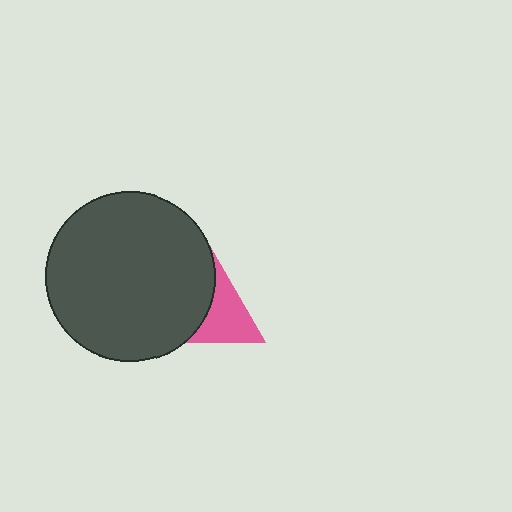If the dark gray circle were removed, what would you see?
You would see the complete pink triangle.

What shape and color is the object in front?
The object in front is a dark gray circle.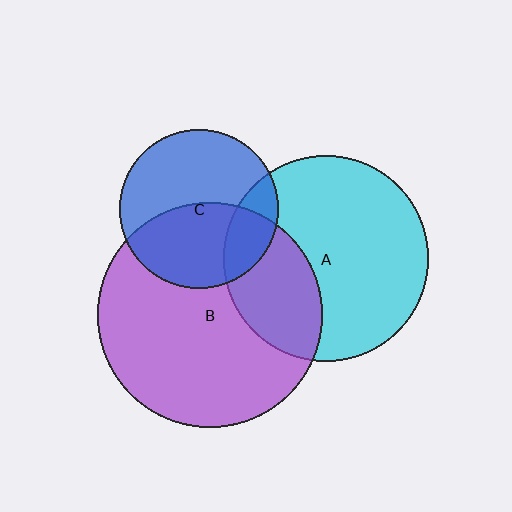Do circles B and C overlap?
Yes.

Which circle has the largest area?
Circle B (purple).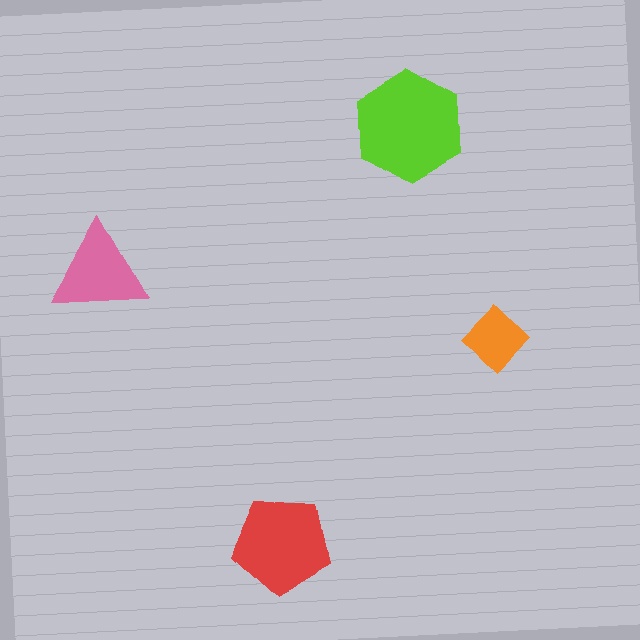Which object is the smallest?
The orange diamond.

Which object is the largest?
The lime hexagon.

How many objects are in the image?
There are 4 objects in the image.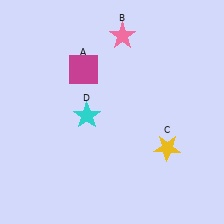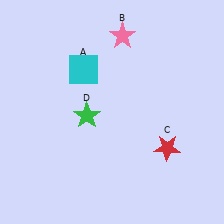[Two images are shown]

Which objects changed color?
A changed from magenta to cyan. C changed from yellow to red. D changed from cyan to green.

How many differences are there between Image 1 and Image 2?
There are 3 differences between the two images.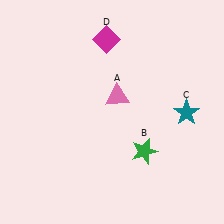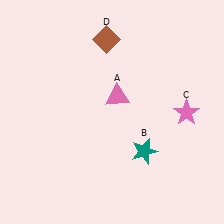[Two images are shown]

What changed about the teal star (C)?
In Image 1, C is teal. In Image 2, it changed to pink.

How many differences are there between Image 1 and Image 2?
There are 3 differences between the two images.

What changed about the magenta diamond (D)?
In Image 1, D is magenta. In Image 2, it changed to brown.